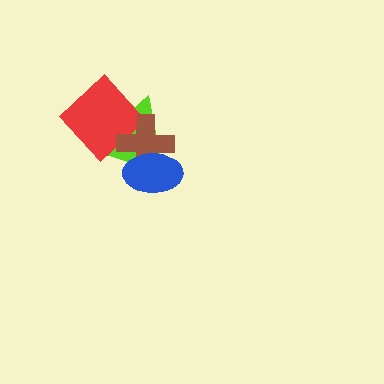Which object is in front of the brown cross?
The blue ellipse is in front of the brown cross.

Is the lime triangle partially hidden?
Yes, it is partially covered by another shape.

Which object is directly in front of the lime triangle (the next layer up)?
The red diamond is directly in front of the lime triangle.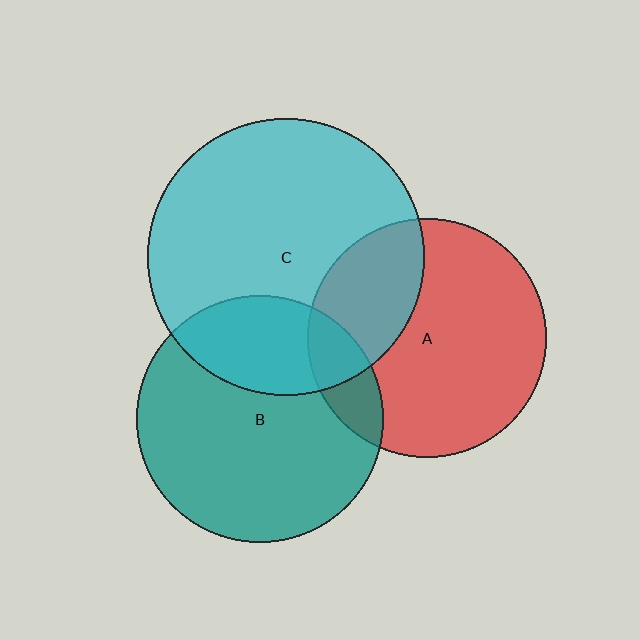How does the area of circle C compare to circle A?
Approximately 1.3 times.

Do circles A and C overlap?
Yes.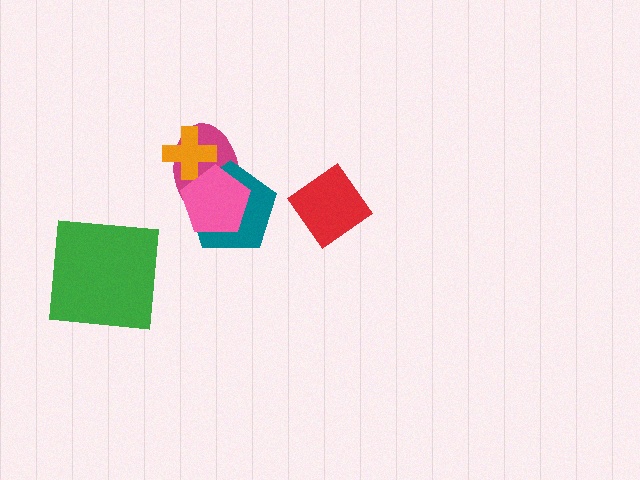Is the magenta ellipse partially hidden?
Yes, it is partially covered by another shape.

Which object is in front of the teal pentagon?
The pink pentagon is in front of the teal pentagon.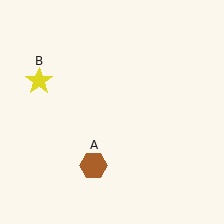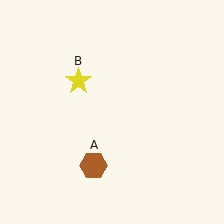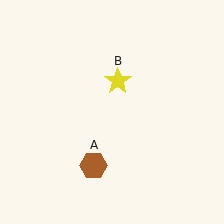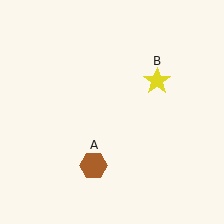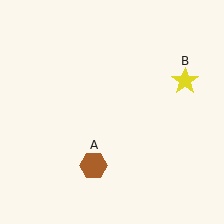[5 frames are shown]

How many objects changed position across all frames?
1 object changed position: yellow star (object B).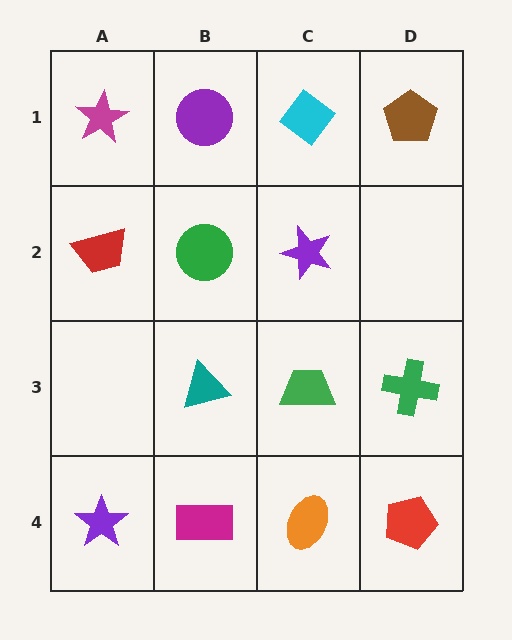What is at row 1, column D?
A brown pentagon.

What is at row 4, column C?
An orange ellipse.